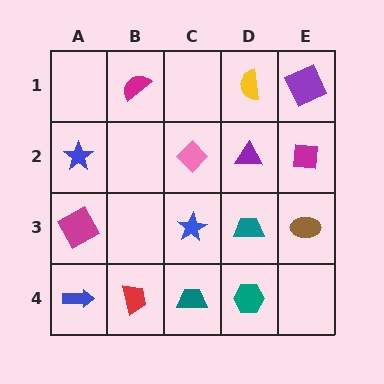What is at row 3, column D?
A teal trapezoid.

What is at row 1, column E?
A purple square.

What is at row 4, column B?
A red trapezoid.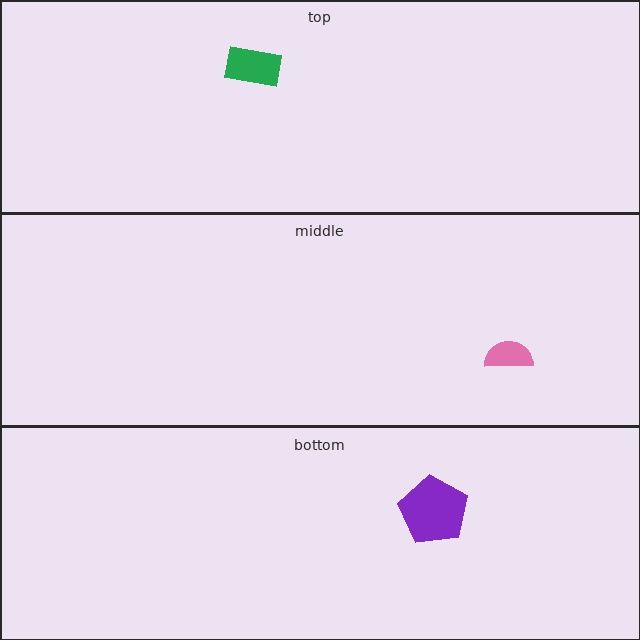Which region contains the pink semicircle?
The middle region.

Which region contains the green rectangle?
The top region.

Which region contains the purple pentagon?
The bottom region.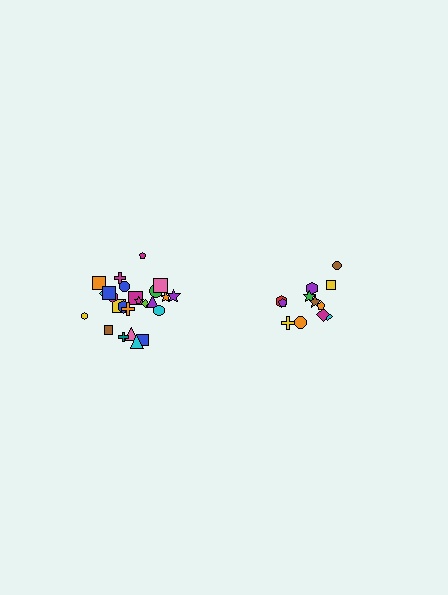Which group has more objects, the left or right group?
The left group.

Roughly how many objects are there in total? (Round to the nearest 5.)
Roughly 35 objects in total.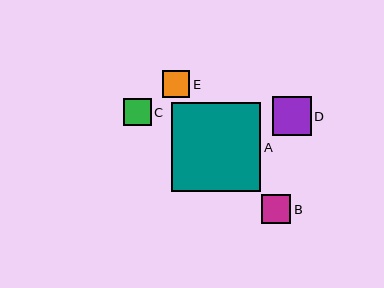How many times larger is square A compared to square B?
Square A is approximately 3.1 times the size of square B.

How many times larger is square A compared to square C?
Square A is approximately 3.3 times the size of square C.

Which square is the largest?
Square A is the largest with a size of approximately 89 pixels.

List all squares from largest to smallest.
From largest to smallest: A, D, B, E, C.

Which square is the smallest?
Square C is the smallest with a size of approximately 27 pixels.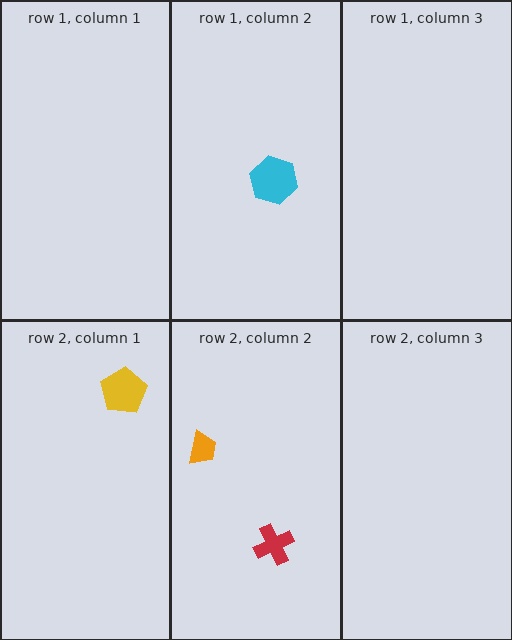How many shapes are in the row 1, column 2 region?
1.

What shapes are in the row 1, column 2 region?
The cyan hexagon.